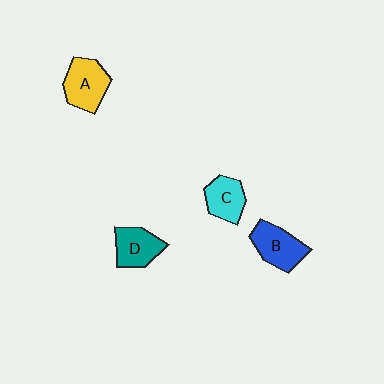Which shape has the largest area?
Shape A (yellow).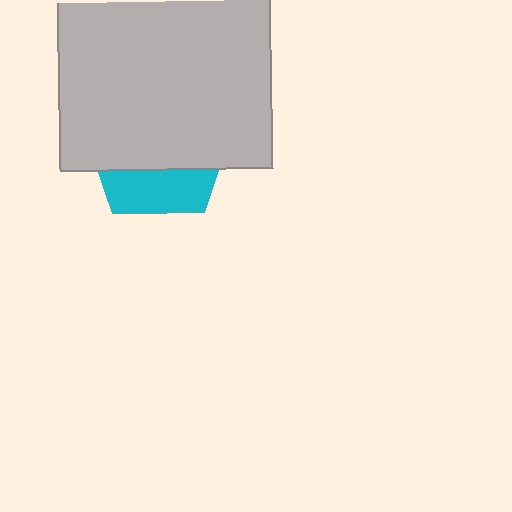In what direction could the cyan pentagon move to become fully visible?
The cyan pentagon could move down. That would shift it out from behind the light gray rectangle entirely.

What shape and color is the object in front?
The object in front is a light gray rectangle.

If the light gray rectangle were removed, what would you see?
You would see the complete cyan pentagon.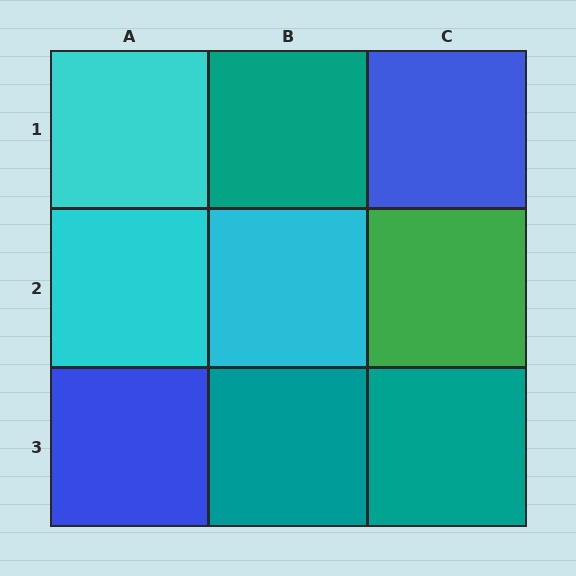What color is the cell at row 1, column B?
Teal.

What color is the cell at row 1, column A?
Cyan.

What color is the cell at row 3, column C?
Teal.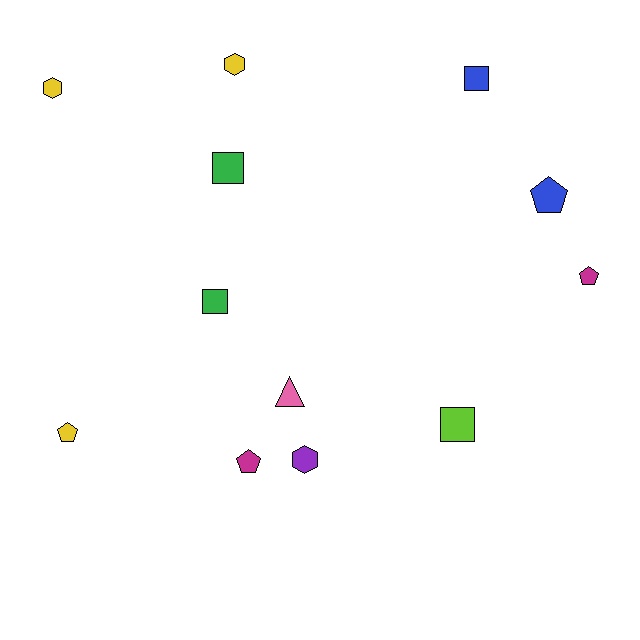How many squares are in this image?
There are 4 squares.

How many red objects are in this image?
There are no red objects.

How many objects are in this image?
There are 12 objects.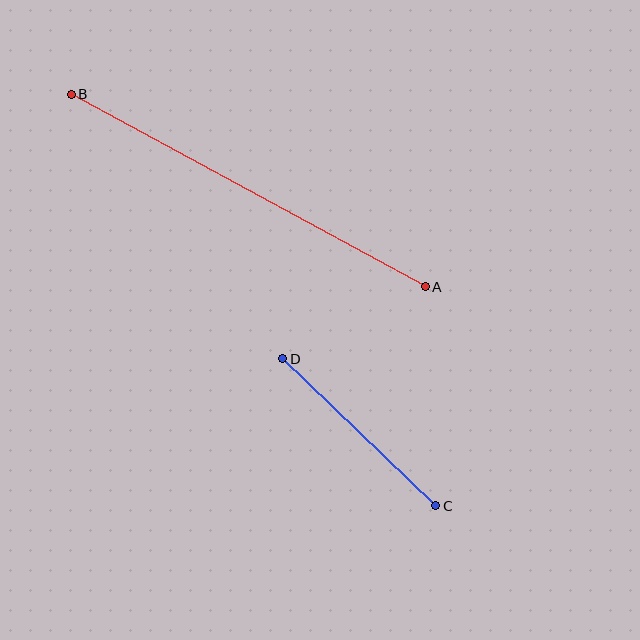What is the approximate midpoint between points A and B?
The midpoint is at approximately (248, 190) pixels.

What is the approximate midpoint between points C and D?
The midpoint is at approximately (359, 432) pixels.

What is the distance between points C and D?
The distance is approximately 212 pixels.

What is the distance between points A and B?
The distance is approximately 403 pixels.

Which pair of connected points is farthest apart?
Points A and B are farthest apart.